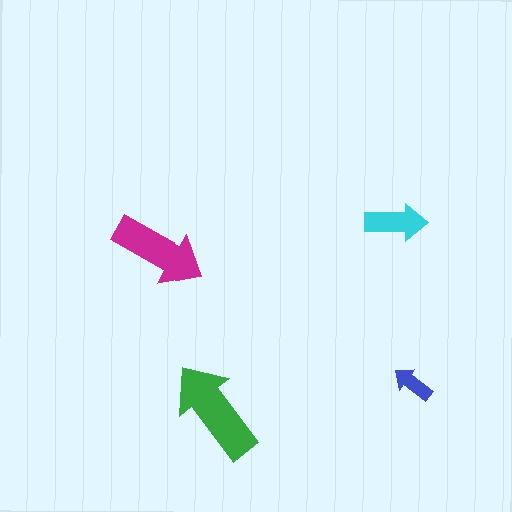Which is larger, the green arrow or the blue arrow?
The green one.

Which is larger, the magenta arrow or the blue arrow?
The magenta one.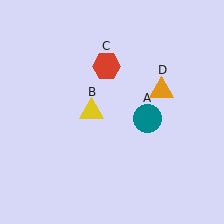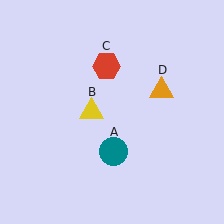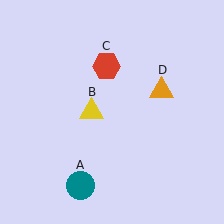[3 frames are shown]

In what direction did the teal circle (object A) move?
The teal circle (object A) moved down and to the left.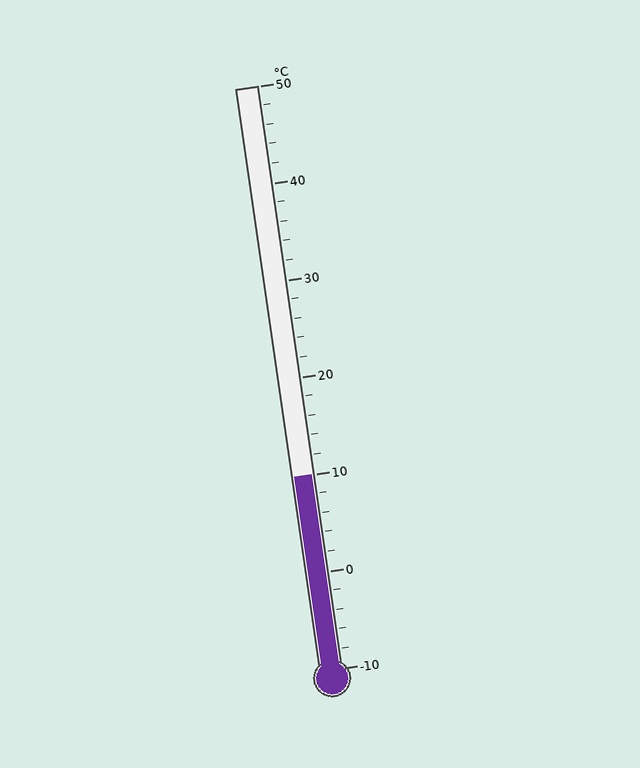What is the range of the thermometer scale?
The thermometer scale ranges from -10°C to 50°C.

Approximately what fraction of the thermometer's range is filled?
The thermometer is filled to approximately 35% of its range.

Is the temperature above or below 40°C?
The temperature is below 40°C.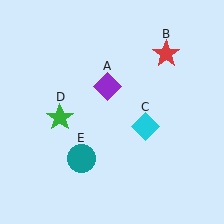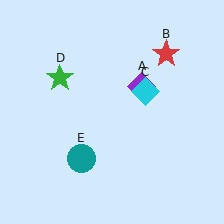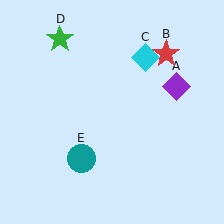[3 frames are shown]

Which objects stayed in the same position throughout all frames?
Red star (object B) and teal circle (object E) remained stationary.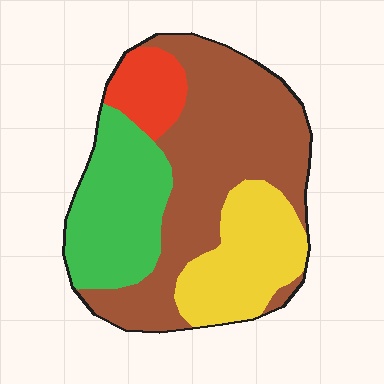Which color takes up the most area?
Brown, at roughly 45%.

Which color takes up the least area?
Red, at roughly 10%.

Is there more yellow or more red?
Yellow.